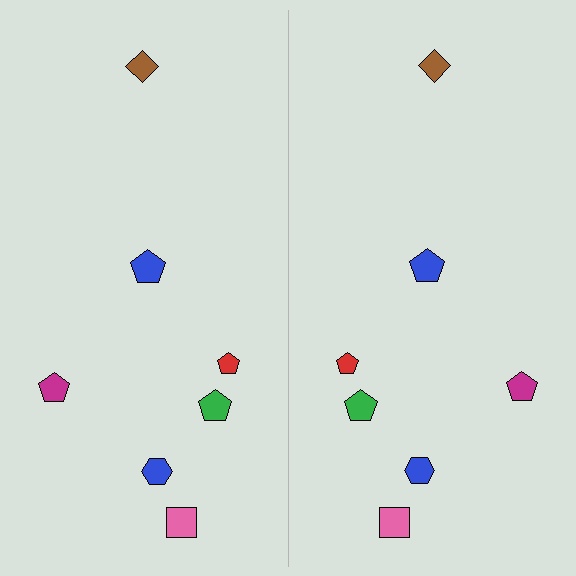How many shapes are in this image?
There are 14 shapes in this image.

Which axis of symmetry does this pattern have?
The pattern has a vertical axis of symmetry running through the center of the image.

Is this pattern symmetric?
Yes, this pattern has bilateral (reflection) symmetry.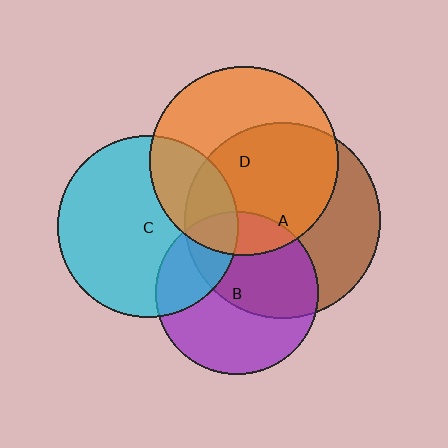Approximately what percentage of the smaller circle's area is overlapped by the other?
Approximately 25%.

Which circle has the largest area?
Circle A (brown).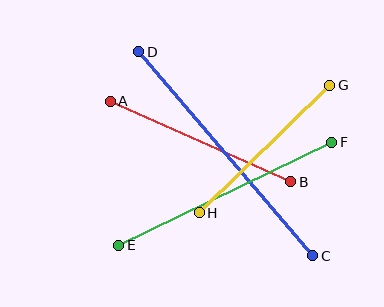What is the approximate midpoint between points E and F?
The midpoint is at approximately (225, 194) pixels.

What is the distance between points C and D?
The distance is approximately 268 pixels.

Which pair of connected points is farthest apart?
Points C and D are farthest apart.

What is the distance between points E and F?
The distance is approximately 236 pixels.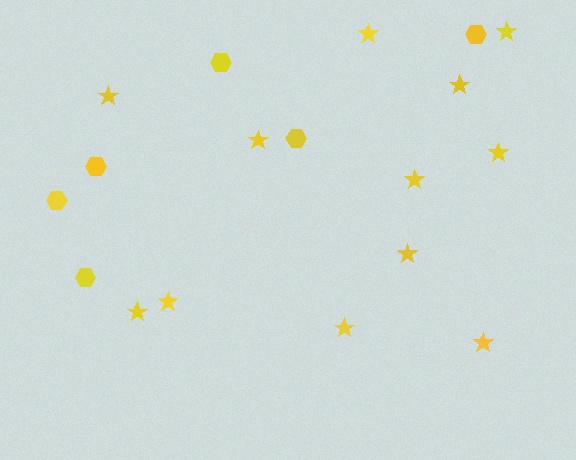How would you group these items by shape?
There are 2 groups: one group of hexagons (6) and one group of stars (12).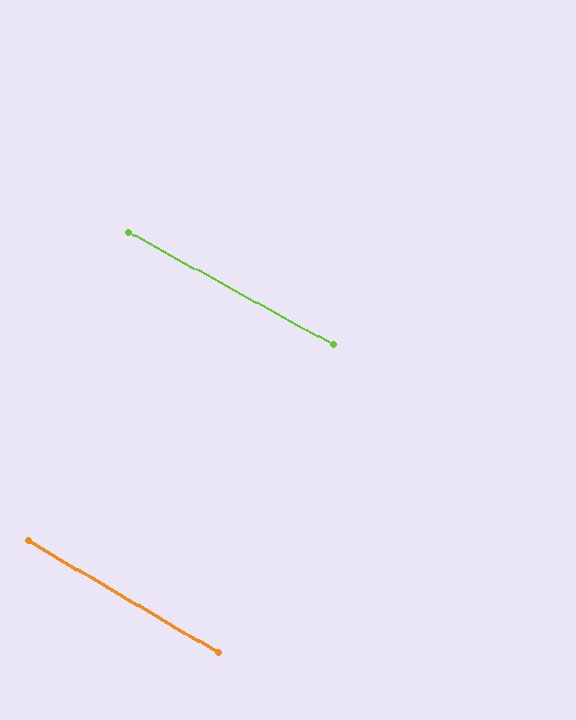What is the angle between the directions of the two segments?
Approximately 2 degrees.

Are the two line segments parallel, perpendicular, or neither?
Parallel — their directions differ by only 1.6°.